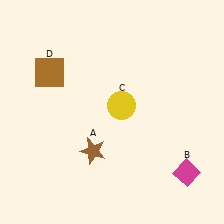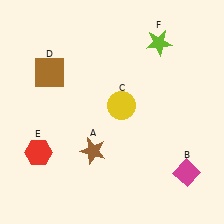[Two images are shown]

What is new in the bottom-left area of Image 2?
A red hexagon (E) was added in the bottom-left area of Image 2.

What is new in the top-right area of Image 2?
A lime star (F) was added in the top-right area of Image 2.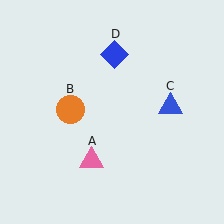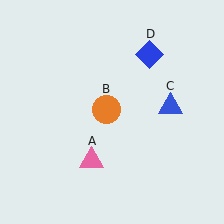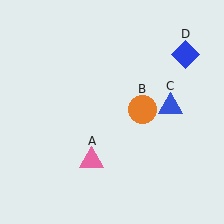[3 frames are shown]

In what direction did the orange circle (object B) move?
The orange circle (object B) moved right.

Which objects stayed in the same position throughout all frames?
Pink triangle (object A) and blue triangle (object C) remained stationary.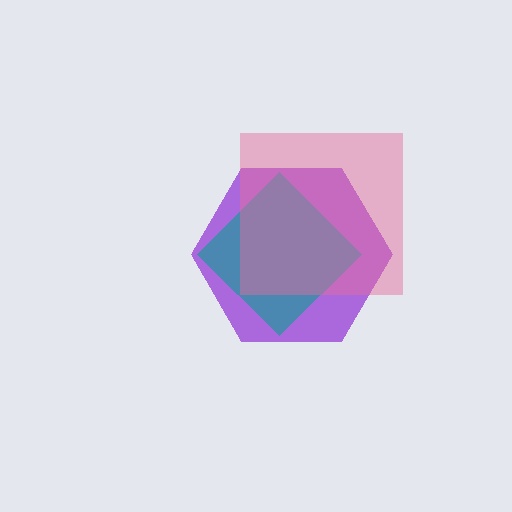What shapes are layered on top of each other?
The layered shapes are: a purple hexagon, a teal diamond, a pink square.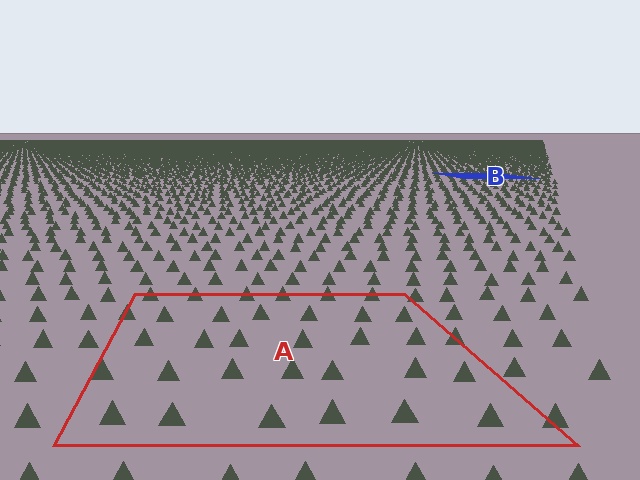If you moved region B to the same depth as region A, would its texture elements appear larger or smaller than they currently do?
They would appear larger. At a closer depth, the same texture elements are projected at a bigger on-screen size.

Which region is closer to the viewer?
Region A is closer. The texture elements there are larger and more spread out.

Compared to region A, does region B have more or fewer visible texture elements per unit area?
Region B has more texture elements per unit area — they are packed more densely because it is farther away.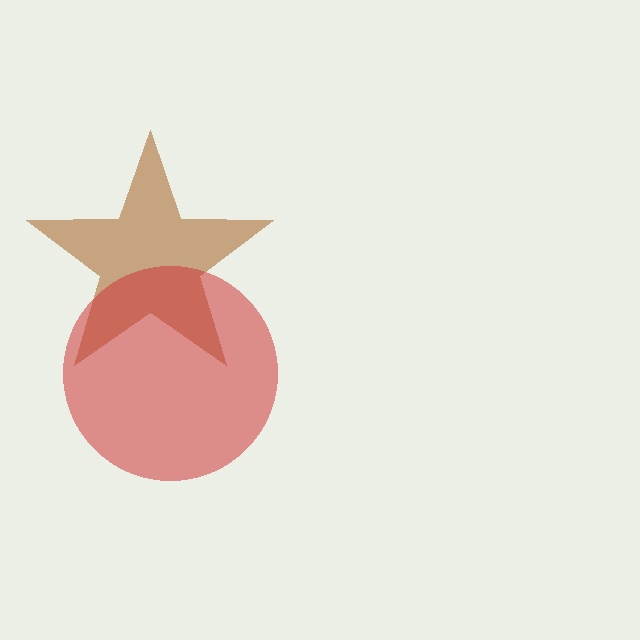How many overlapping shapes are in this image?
There are 2 overlapping shapes in the image.